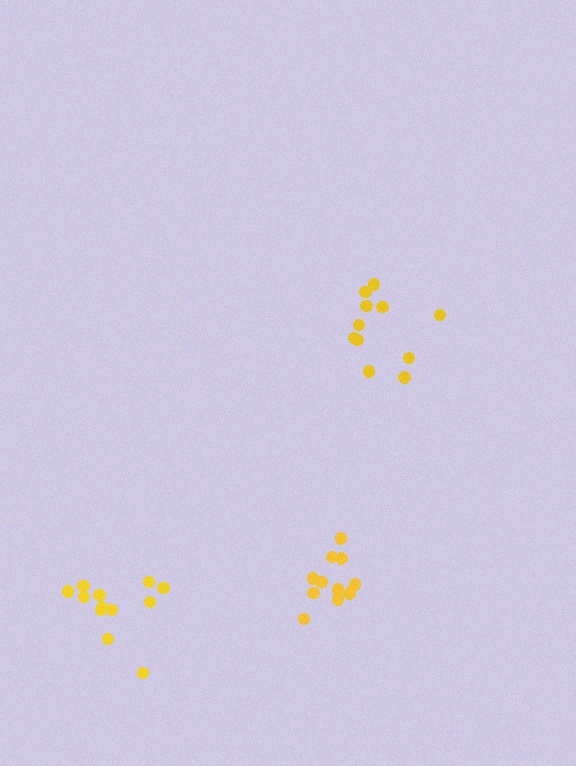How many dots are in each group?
Group 1: 11 dots, Group 2: 12 dots, Group 3: 11 dots (34 total).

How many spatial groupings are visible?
There are 3 spatial groupings.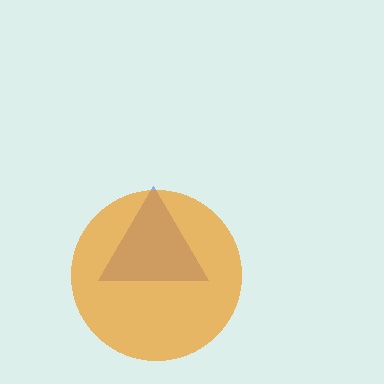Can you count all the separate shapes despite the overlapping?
Yes, there are 2 separate shapes.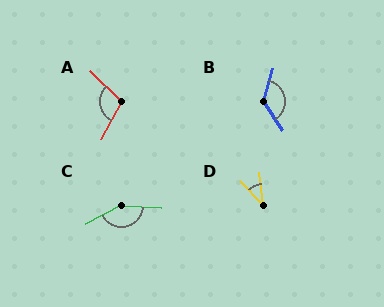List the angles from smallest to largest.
D (37°), A (107°), B (130°), C (148°).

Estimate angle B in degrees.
Approximately 130 degrees.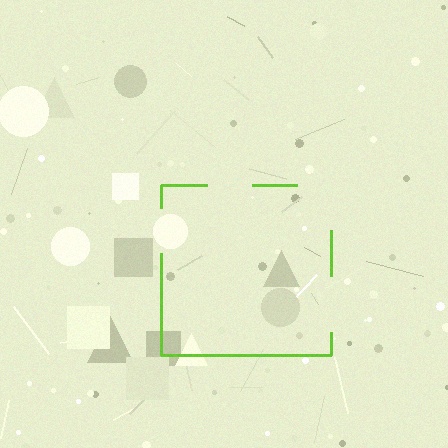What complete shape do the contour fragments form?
The contour fragments form a square.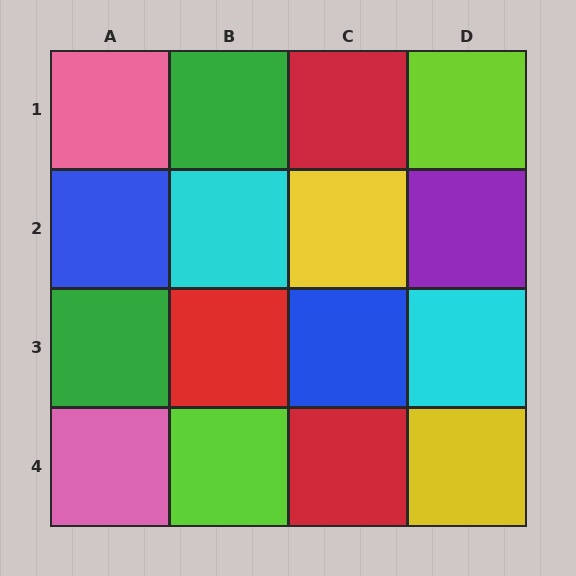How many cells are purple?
1 cell is purple.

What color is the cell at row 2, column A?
Blue.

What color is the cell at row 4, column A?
Pink.